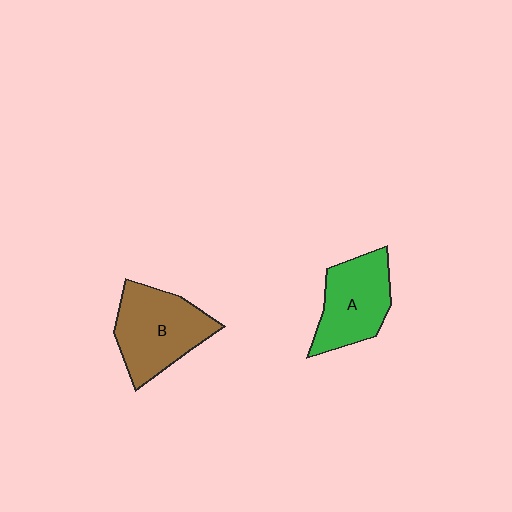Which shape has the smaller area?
Shape A (green).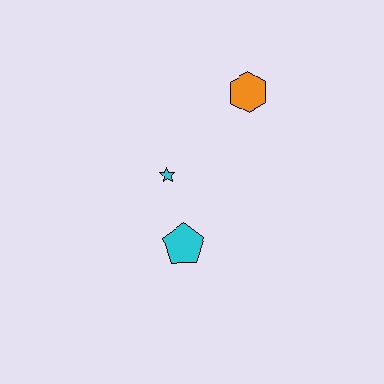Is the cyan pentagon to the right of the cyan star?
Yes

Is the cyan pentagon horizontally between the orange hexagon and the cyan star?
Yes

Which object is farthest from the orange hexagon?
The cyan pentagon is farthest from the orange hexagon.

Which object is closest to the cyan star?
The cyan pentagon is closest to the cyan star.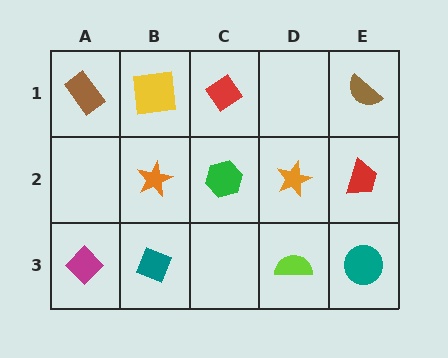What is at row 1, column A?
A brown rectangle.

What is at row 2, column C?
A green hexagon.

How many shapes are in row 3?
4 shapes.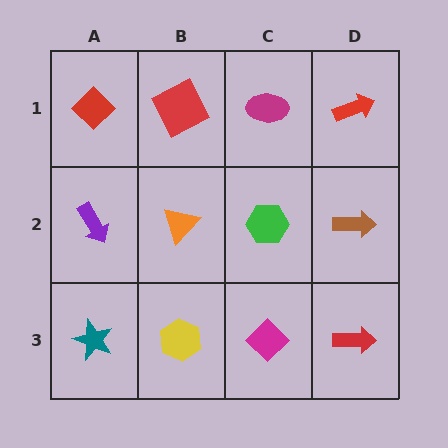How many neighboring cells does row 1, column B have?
3.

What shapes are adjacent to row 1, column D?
A brown arrow (row 2, column D), a magenta ellipse (row 1, column C).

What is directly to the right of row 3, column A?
A yellow hexagon.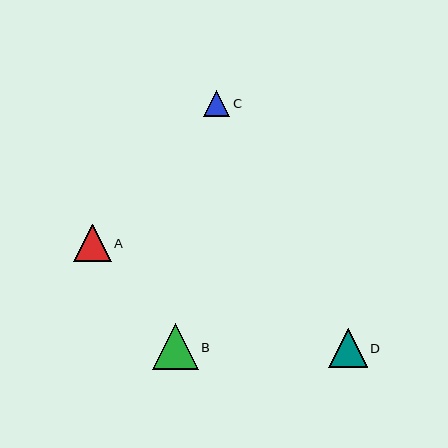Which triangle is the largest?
Triangle B is the largest with a size of approximately 46 pixels.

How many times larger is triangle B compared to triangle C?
Triangle B is approximately 1.7 times the size of triangle C.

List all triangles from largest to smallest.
From largest to smallest: B, D, A, C.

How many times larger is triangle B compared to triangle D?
Triangle B is approximately 1.2 times the size of triangle D.